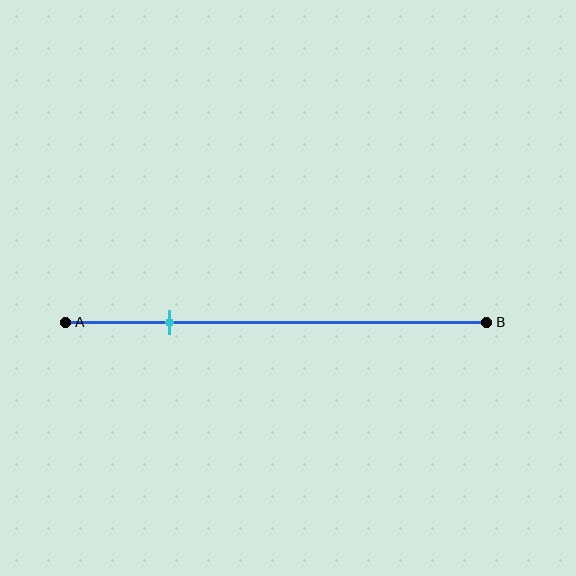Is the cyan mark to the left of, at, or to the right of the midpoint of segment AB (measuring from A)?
The cyan mark is to the left of the midpoint of segment AB.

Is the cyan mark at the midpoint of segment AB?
No, the mark is at about 25% from A, not at the 50% midpoint.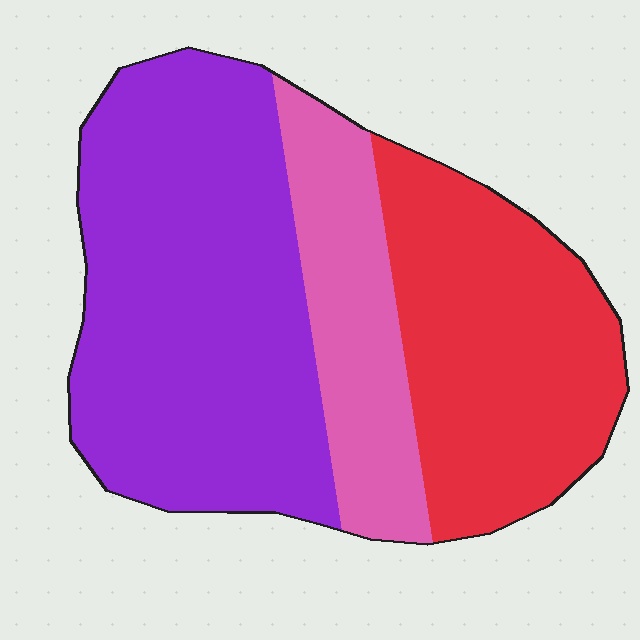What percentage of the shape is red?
Red covers roughly 30% of the shape.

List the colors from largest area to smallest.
From largest to smallest: purple, red, pink.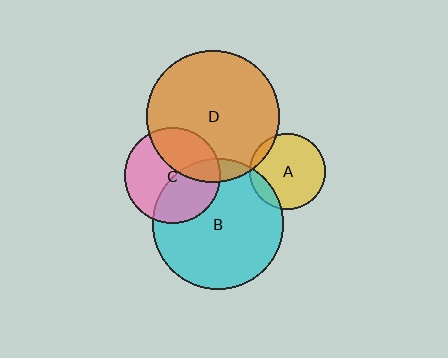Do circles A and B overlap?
Yes.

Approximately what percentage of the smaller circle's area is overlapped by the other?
Approximately 15%.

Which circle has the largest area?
Circle D (orange).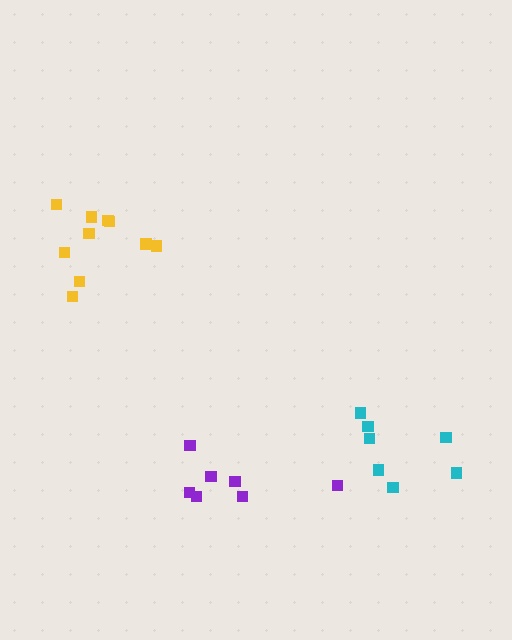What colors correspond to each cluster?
The clusters are colored: purple, yellow, cyan.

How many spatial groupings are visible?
There are 3 spatial groupings.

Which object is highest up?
The yellow cluster is topmost.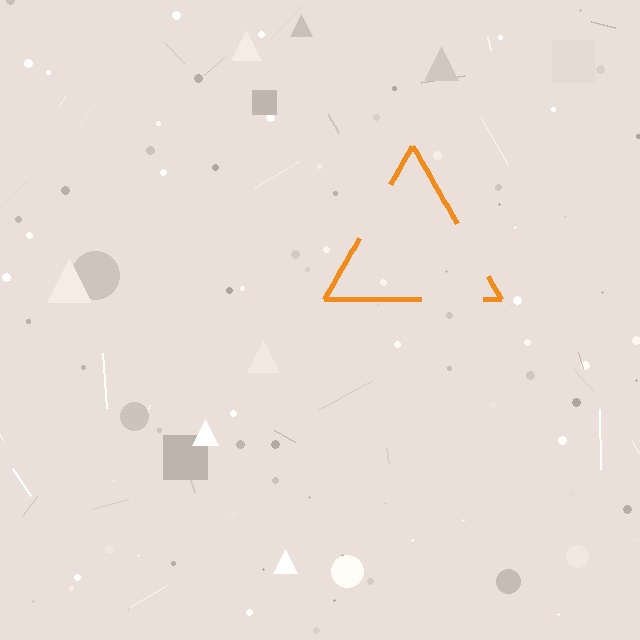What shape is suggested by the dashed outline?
The dashed outline suggests a triangle.